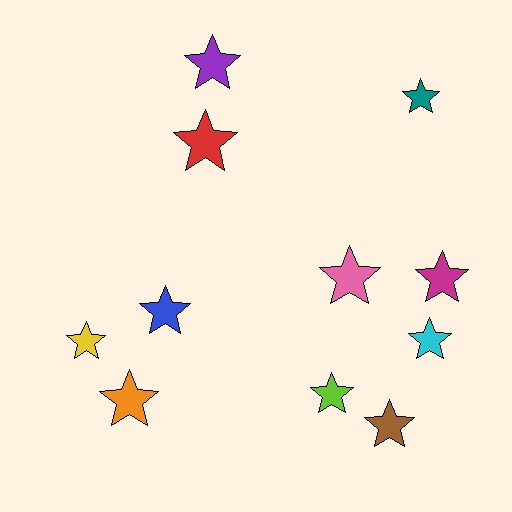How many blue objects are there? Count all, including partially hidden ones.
There is 1 blue object.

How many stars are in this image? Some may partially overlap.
There are 11 stars.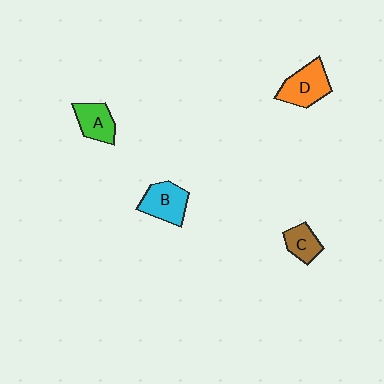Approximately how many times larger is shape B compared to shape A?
Approximately 1.2 times.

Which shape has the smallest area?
Shape C (brown).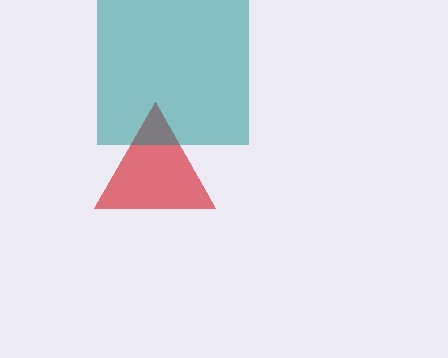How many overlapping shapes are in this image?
There are 2 overlapping shapes in the image.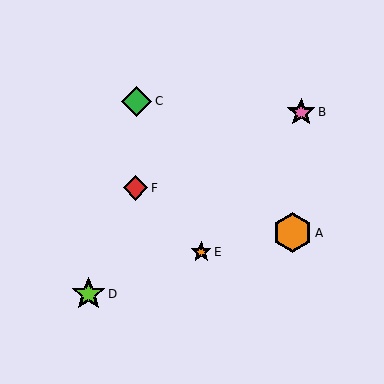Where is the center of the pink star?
The center of the pink star is at (301, 112).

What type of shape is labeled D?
Shape D is a lime star.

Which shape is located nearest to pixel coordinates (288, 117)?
The pink star (labeled B) at (301, 112) is nearest to that location.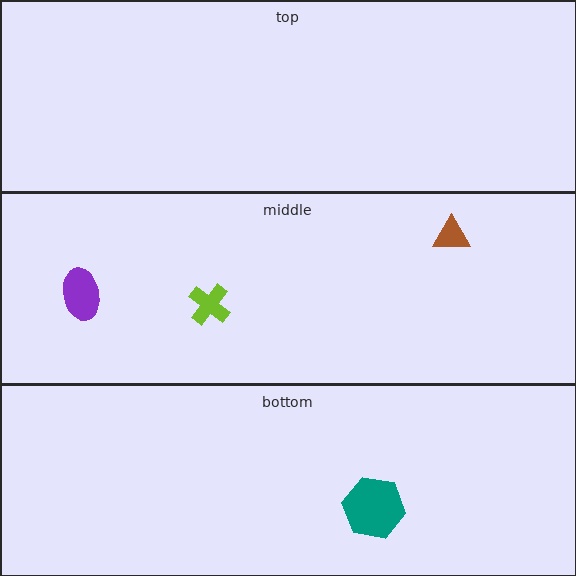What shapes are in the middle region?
The lime cross, the purple ellipse, the brown triangle.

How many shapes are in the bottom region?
1.